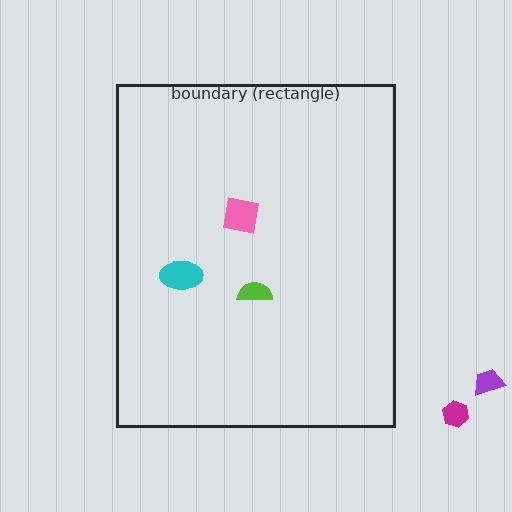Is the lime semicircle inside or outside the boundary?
Inside.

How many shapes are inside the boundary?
3 inside, 2 outside.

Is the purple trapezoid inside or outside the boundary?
Outside.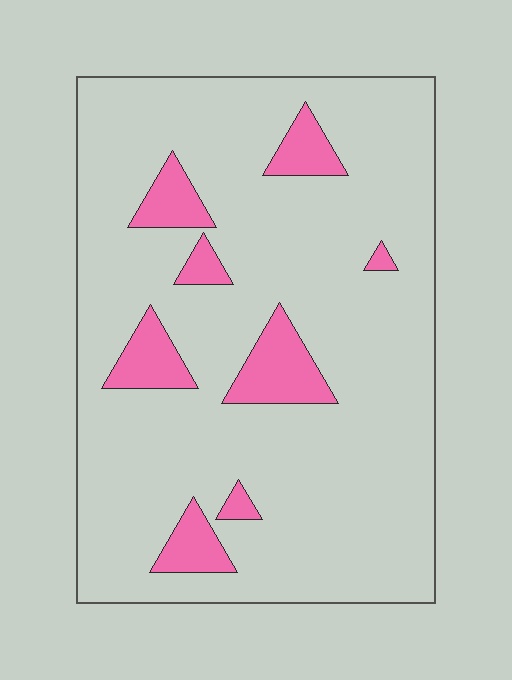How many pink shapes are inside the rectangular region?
8.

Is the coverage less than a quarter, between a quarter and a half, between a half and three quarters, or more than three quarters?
Less than a quarter.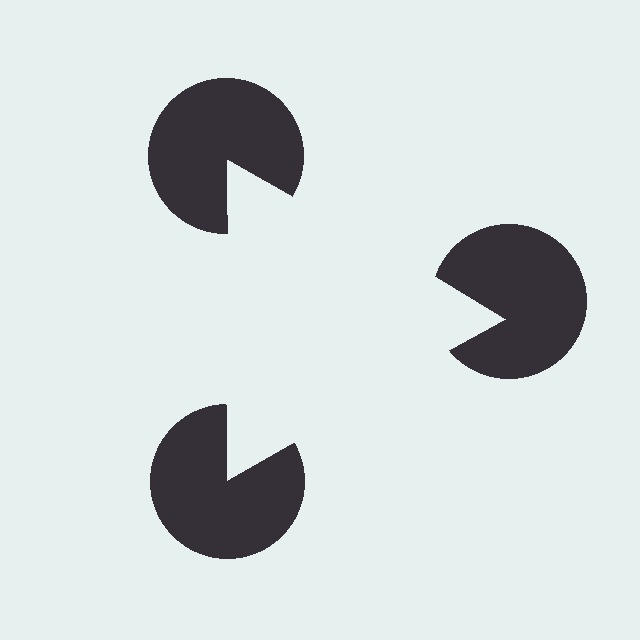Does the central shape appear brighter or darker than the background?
It typically appears slightly brighter than the background, even though no actual brightness change is drawn.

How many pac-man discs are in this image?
There are 3 — one at each vertex of the illusory triangle.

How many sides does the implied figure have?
3 sides.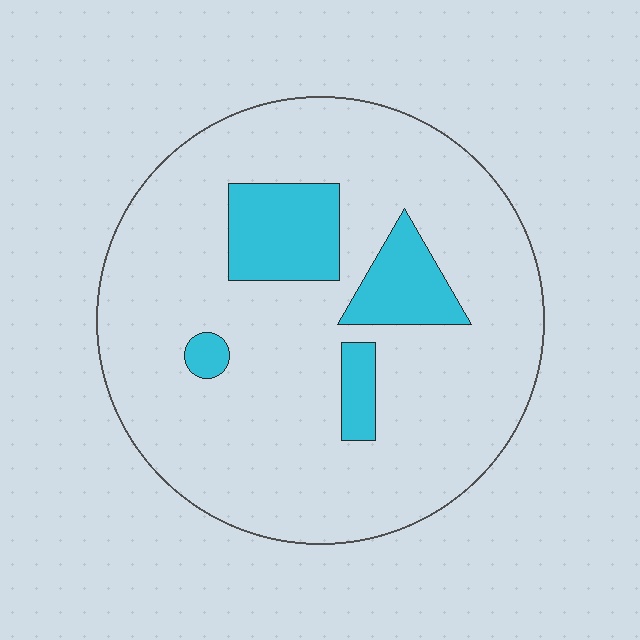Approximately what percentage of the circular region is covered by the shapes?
Approximately 15%.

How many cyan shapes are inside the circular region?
4.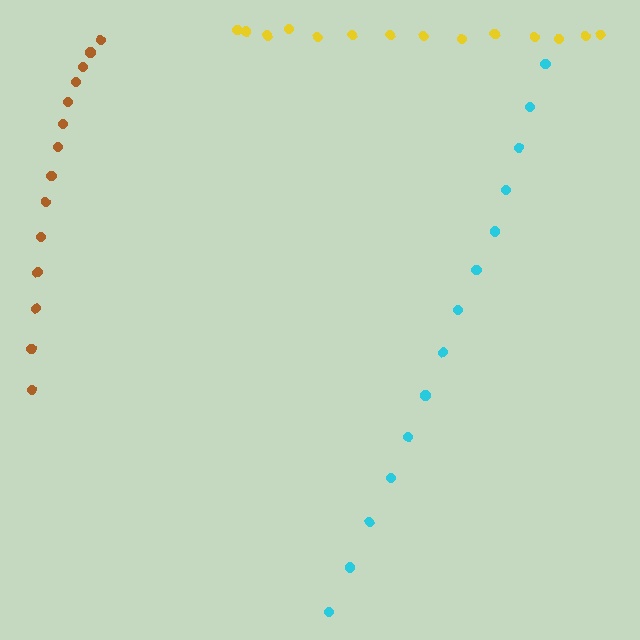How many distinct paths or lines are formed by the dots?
There are 3 distinct paths.